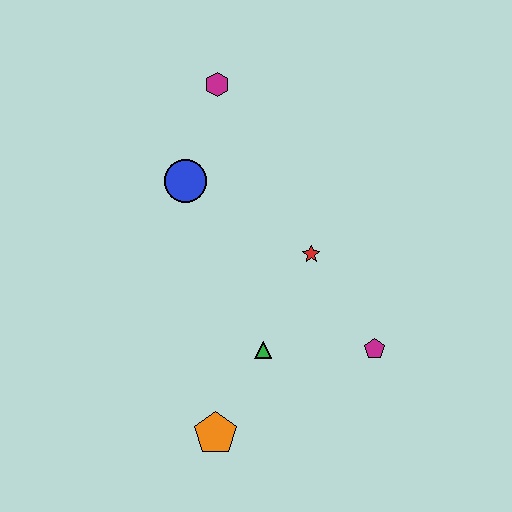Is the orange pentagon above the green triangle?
No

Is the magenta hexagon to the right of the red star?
No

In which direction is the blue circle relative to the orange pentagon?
The blue circle is above the orange pentagon.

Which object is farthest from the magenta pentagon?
The magenta hexagon is farthest from the magenta pentagon.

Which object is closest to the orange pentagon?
The green triangle is closest to the orange pentagon.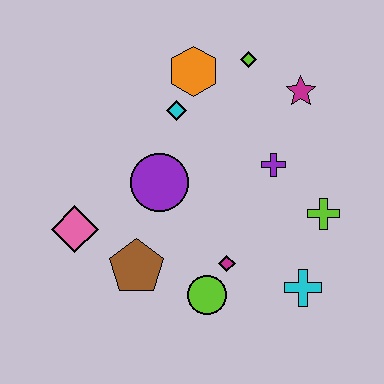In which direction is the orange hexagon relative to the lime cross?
The orange hexagon is above the lime cross.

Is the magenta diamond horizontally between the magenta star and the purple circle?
Yes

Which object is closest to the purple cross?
The lime cross is closest to the purple cross.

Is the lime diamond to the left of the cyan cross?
Yes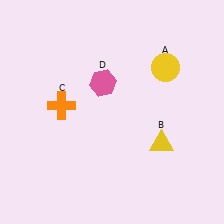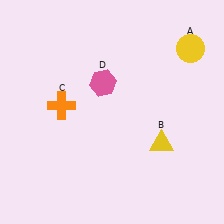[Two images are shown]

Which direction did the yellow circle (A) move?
The yellow circle (A) moved right.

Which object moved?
The yellow circle (A) moved right.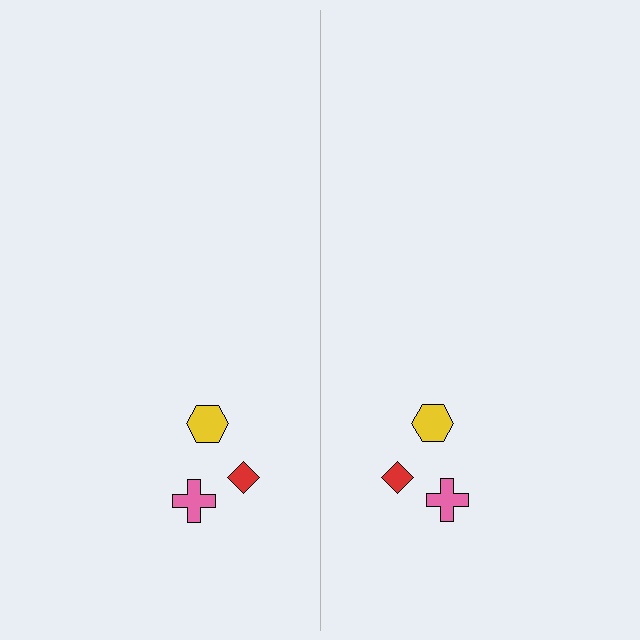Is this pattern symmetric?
Yes, this pattern has bilateral (reflection) symmetry.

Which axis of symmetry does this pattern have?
The pattern has a vertical axis of symmetry running through the center of the image.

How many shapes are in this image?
There are 6 shapes in this image.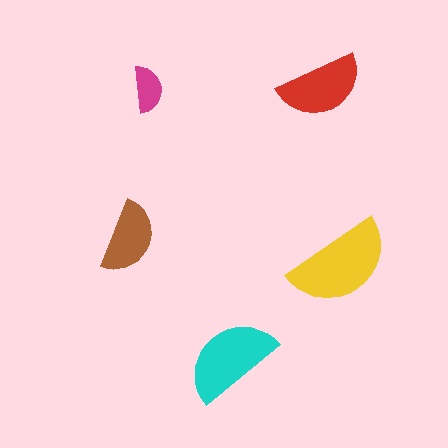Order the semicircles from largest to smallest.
the yellow one, the cyan one, the red one, the brown one, the magenta one.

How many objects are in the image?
There are 5 objects in the image.